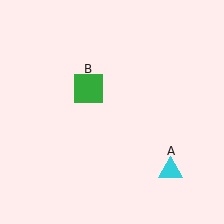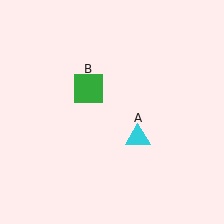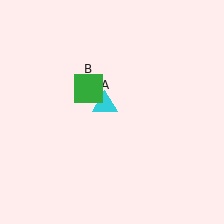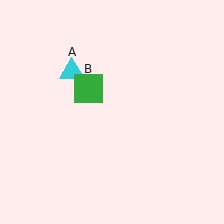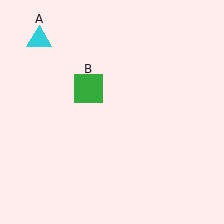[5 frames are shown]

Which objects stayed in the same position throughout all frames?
Green square (object B) remained stationary.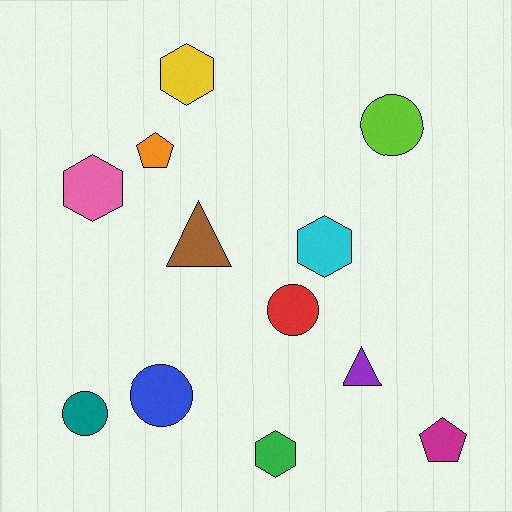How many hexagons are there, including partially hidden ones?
There are 4 hexagons.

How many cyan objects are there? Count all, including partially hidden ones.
There is 1 cyan object.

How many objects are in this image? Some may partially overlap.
There are 12 objects.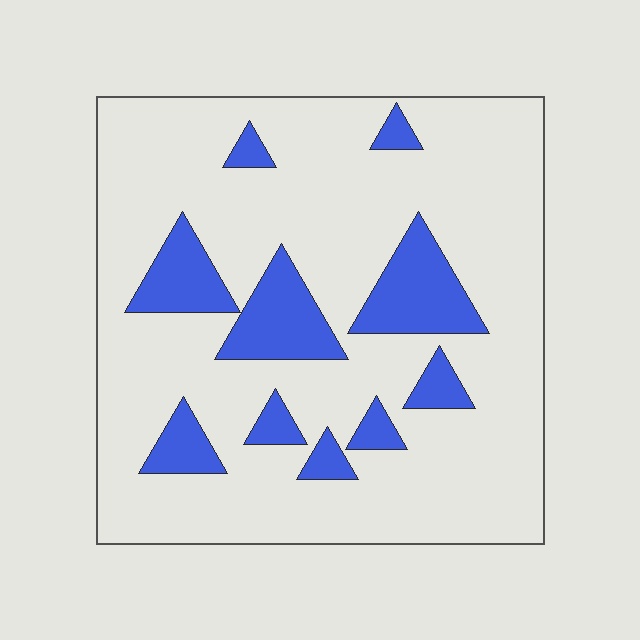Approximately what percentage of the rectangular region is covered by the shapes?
Approximately 20%.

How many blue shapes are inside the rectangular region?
10.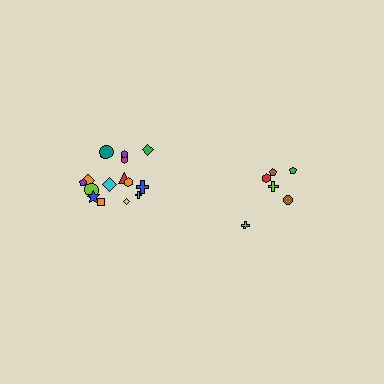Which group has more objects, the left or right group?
The left group.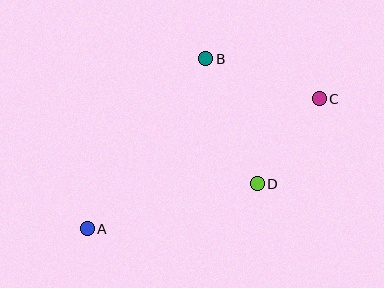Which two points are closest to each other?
Points C and D are closest to each other.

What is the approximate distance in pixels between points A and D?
The distance between A and D is approximately 176 pixels.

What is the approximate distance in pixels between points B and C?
The distance between B and C is approximately 120 pixels.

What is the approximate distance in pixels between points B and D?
The distance between B and D is approximately 135 pixels.